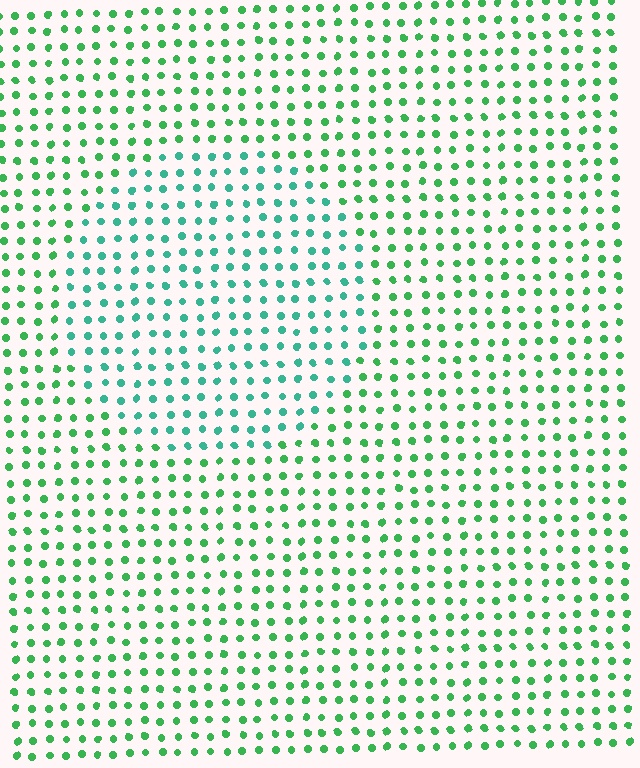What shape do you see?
I see a circle.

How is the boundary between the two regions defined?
The boundary is defined purely by a slight shift in hue (about 31 degrees). Spacing, size, and orientation are identical on both sides.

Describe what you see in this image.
The image is filled with small green elements in a uniform arrangement. A circle-shaped region is visible where the elements are tinted to a slightly different hue, forming a subtle color boundary.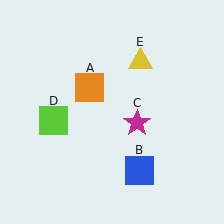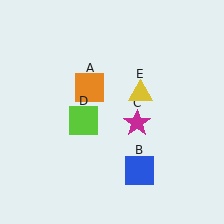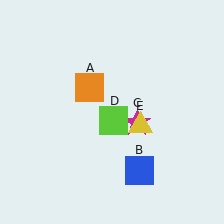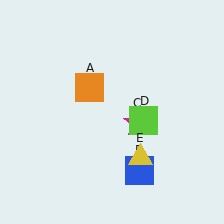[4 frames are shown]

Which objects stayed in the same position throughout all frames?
Orange square (object A) and blue square (object B) and magenta star (object C) remained stationary.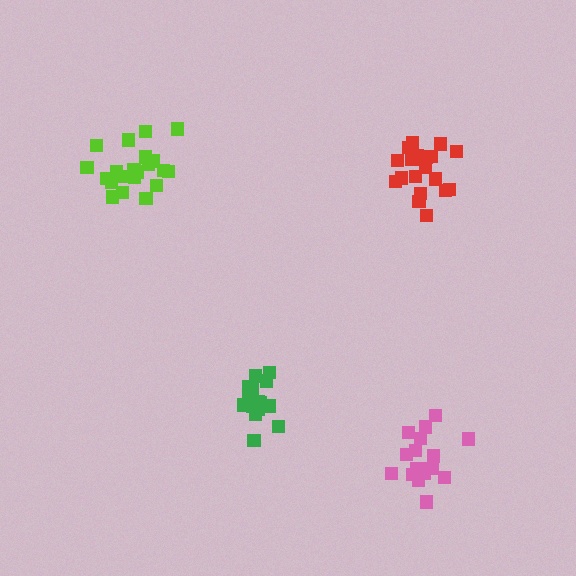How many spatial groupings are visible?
There are 4 spatial groupings.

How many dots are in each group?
Group 1: 20 dots, Group 2: 15 dots, Group 3: 21 dots, Group 4: 18 dots (74 total).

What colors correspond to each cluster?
The clusters are colored: red, green, lime, pink.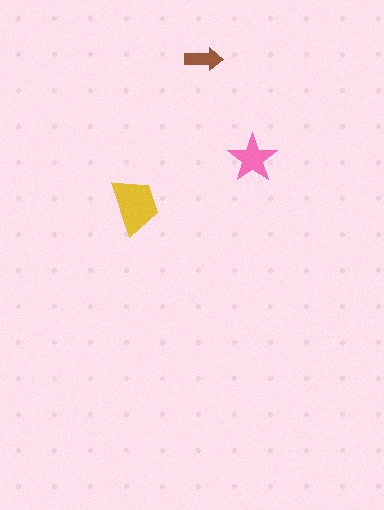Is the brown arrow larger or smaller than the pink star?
Smaller.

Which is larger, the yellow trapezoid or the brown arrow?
The yellow trapezoid.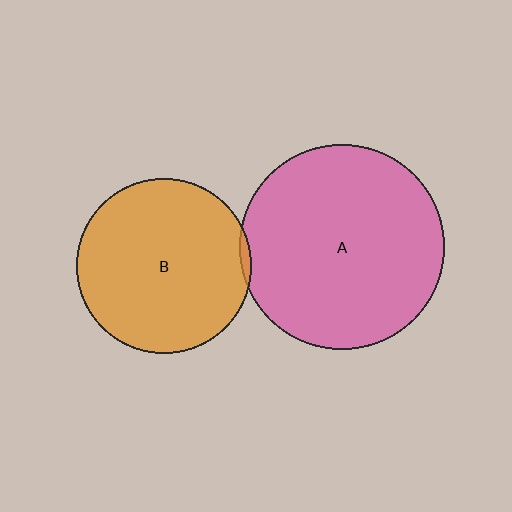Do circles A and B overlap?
Yes.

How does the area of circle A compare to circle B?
Approximately 1.4 times.